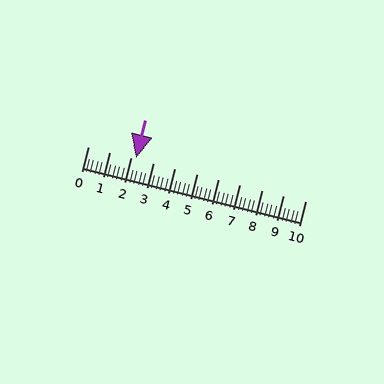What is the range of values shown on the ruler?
The ruler shows values from 0 to 10.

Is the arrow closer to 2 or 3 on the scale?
The arrow is closer to 2.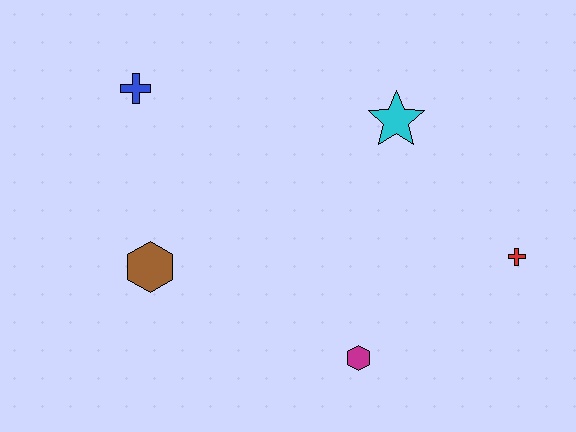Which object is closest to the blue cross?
The brown hexagon is closest to the blue cross.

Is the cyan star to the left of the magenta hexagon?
No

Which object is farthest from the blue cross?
The red cross is farthest from the blue cross.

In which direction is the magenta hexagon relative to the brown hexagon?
The magenta hexagon is to the right of the brown hexagon.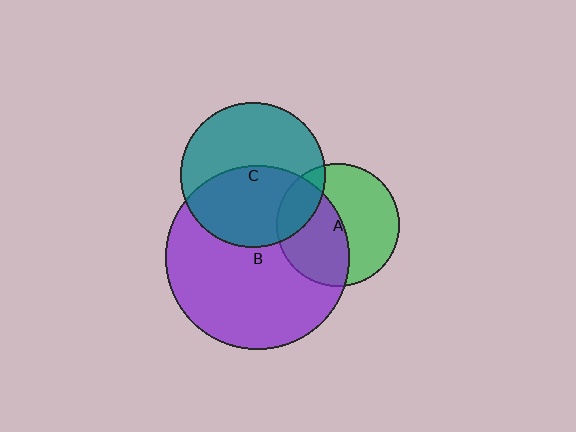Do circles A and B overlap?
Yes.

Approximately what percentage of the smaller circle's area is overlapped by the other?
Approximately 50%.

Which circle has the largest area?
Circle B (purple).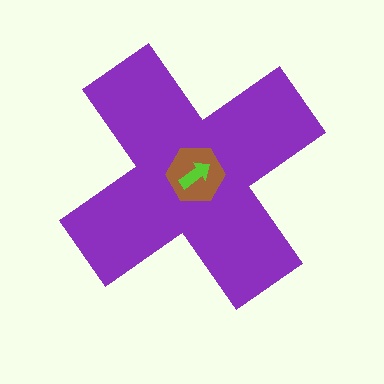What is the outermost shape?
The purple cross.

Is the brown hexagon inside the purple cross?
Yes.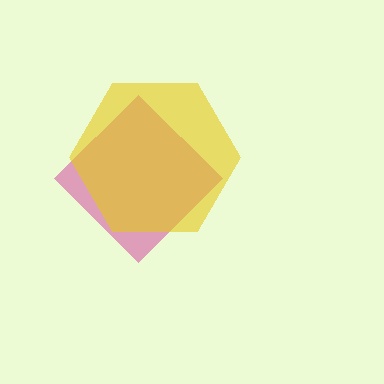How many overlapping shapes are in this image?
There are 2 overlapping shapes in the image.